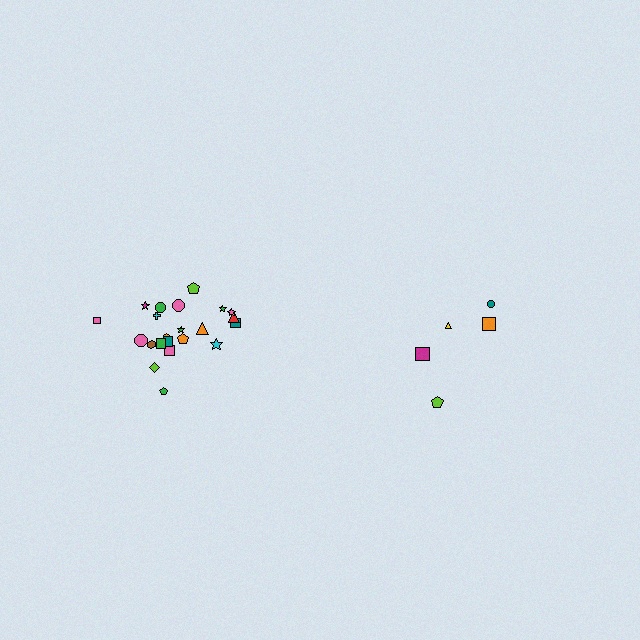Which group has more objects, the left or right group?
The left group.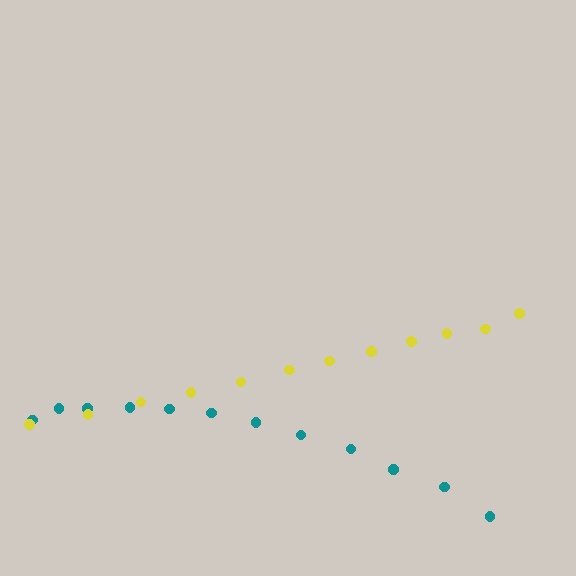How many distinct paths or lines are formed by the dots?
There are 2 distinct paths.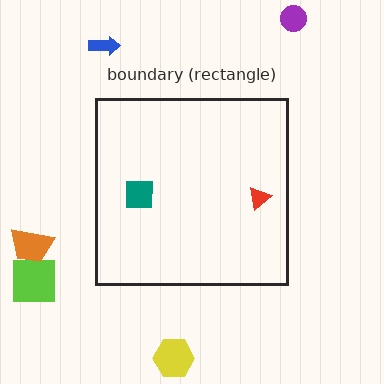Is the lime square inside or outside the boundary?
Outside.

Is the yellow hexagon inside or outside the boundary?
Outside.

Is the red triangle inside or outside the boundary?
Inside.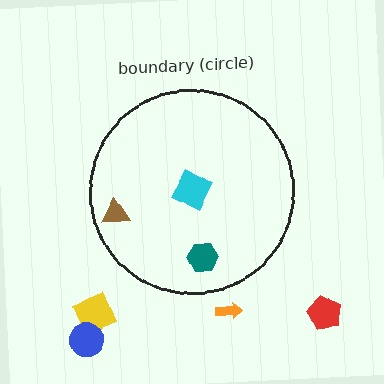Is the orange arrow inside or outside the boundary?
Outside.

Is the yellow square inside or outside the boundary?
Outside.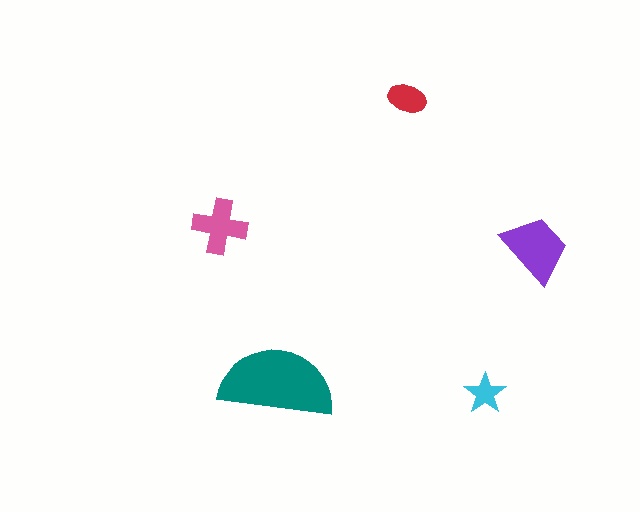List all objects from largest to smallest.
The teal semicircle, the purple trapezoid, the pink cross, the red ellipse, the cyan star.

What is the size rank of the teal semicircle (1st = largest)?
1st.